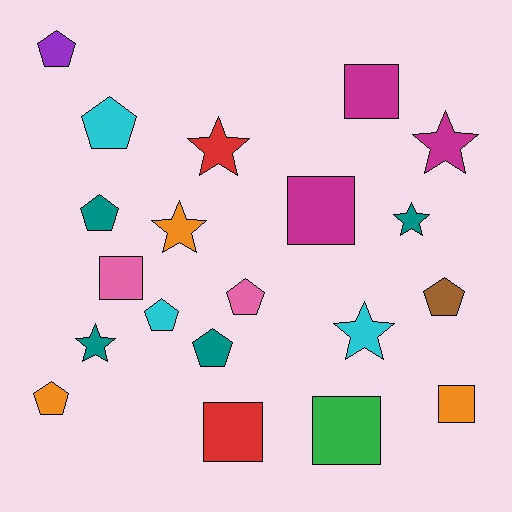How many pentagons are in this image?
There are 8 pentagons.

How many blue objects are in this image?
There are no blue objects.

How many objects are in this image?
There are 20 objects.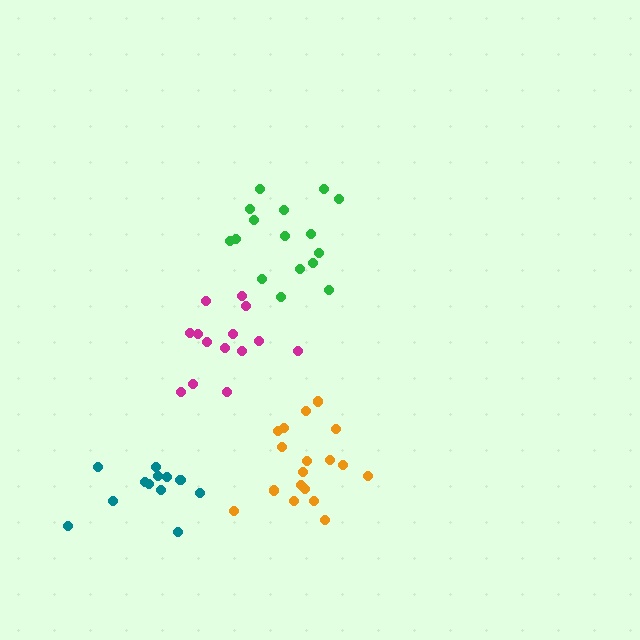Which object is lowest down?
The teal cluster is bottommost.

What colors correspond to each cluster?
The clusters are colored: magenta, green, teal, orange.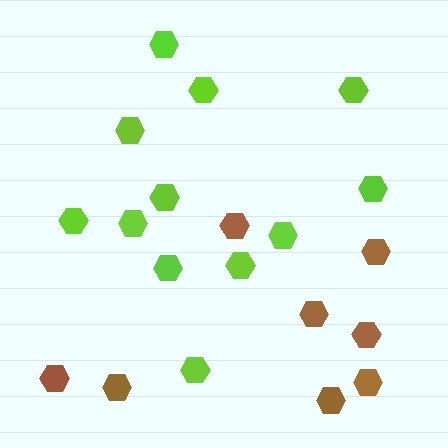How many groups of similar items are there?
There are 2 groups: one group of lime hexagons (12) and one group of brown hexagons (8).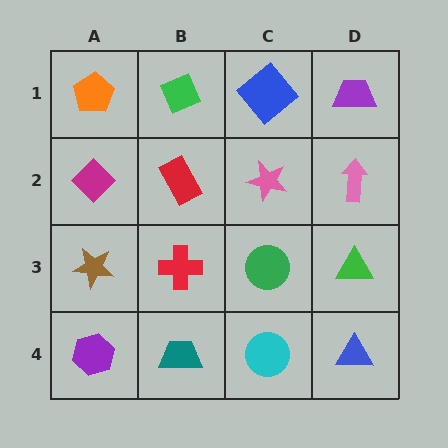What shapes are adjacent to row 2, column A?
An orange pentagon (row 1, column A), a brown star (row 3, column A), a red rectangle (row 2, column B).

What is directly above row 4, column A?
A brown star.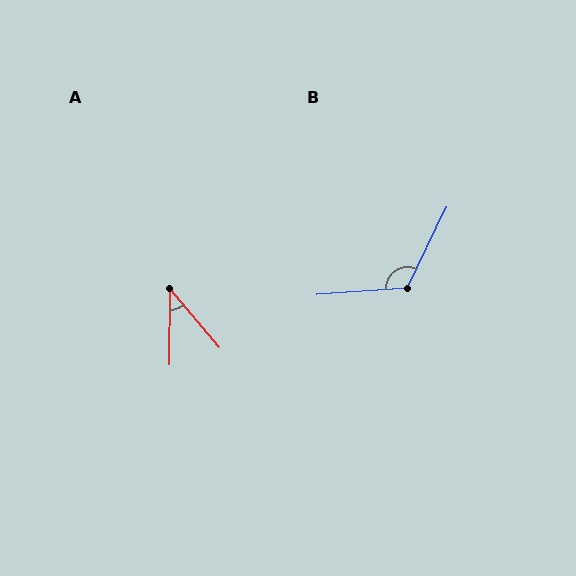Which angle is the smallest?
A, at approximately 41 degrees.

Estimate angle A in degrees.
Approximately 41 degrees.